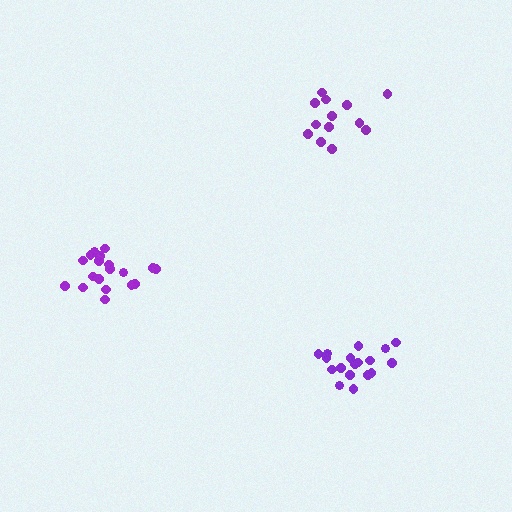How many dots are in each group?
Group 1: 18 dots, Group 2: 13 dots, Group 3: 19 dots (50 total).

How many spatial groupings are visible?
There are 3 spatial groupings.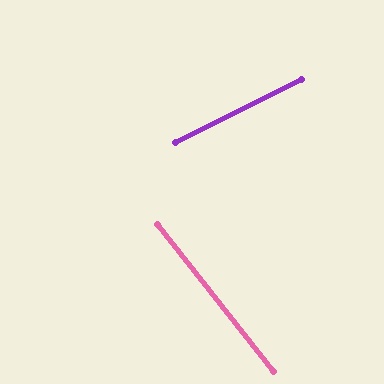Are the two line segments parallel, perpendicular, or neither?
Neither parallel nor perpendicular — they differ by about 78°.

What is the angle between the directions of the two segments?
Approximately 78 degrees.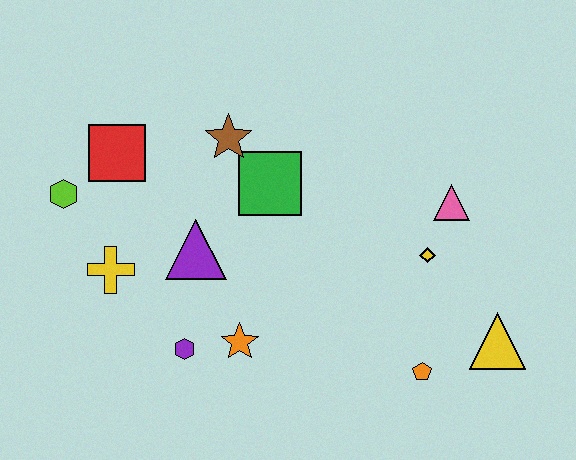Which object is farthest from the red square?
The yellow triangle is farthest from the red square.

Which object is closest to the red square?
The lime hexagon is closest to the red square.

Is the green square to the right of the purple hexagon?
Yes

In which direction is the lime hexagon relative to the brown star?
The lime hexagon is to the left of the brown star.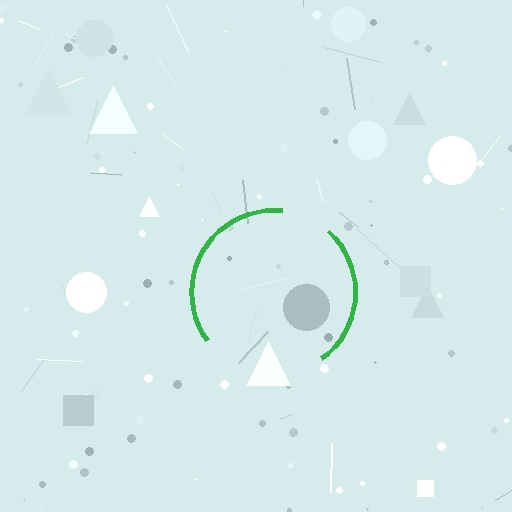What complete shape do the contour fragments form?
The contour fragments form a circle.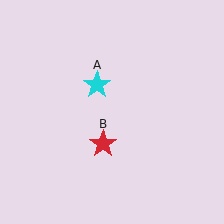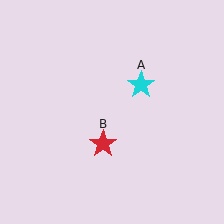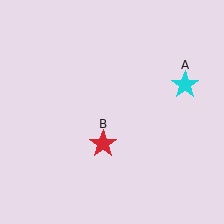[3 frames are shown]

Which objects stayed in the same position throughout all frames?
Red star (object B) remained stationary.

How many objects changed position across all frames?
1 object changed position: cyan star (object A).